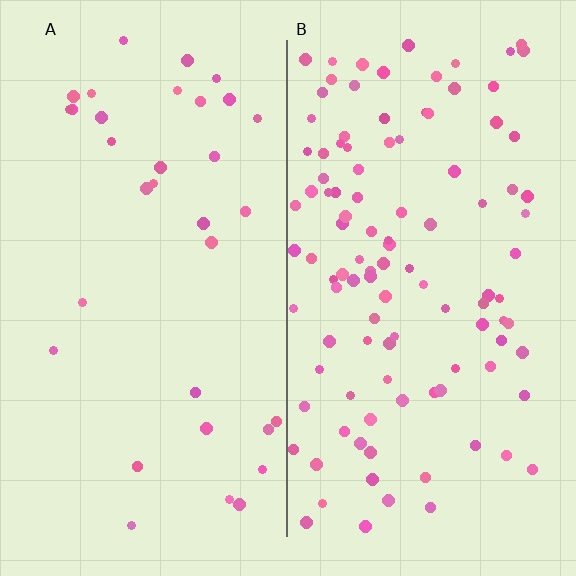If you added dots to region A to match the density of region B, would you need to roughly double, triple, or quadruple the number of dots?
Approximately triple.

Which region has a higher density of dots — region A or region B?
B (the right).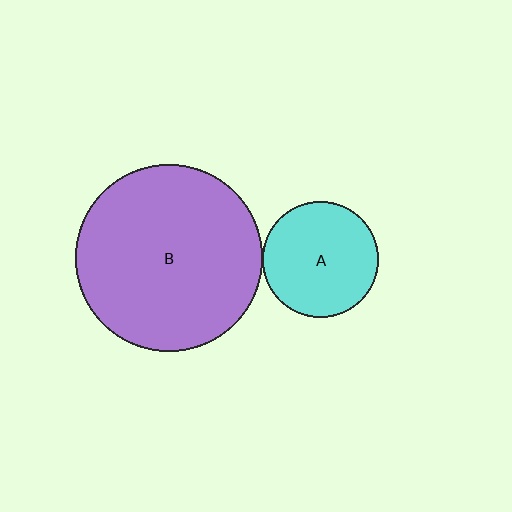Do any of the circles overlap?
No, none of the circles overlap.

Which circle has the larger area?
Circle B (purple).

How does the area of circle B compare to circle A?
Approximately 2.6 times.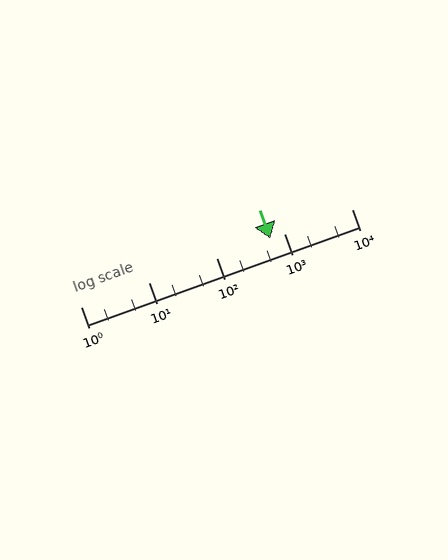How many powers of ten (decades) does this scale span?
The scale spans 4 decades, from 1 to 10000.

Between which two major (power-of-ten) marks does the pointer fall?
The pointer is between 100 and 1000.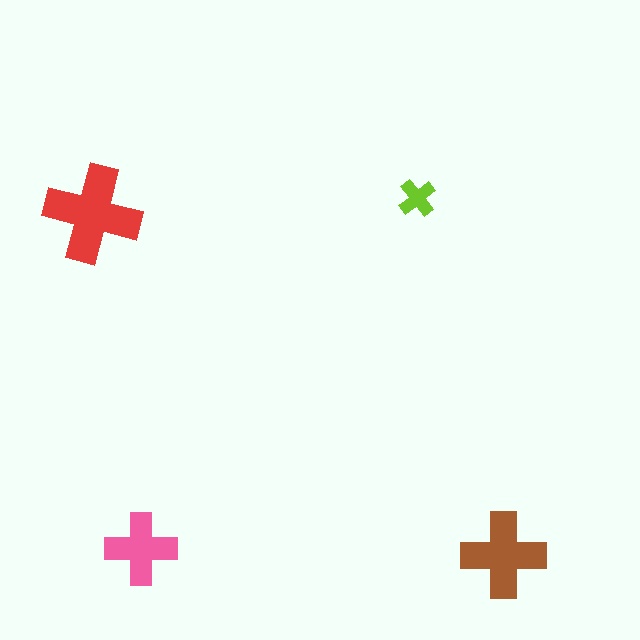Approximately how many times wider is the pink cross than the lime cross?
About 2 times wider.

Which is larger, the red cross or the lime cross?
The red one.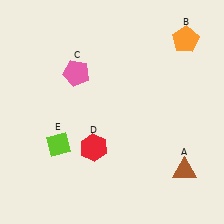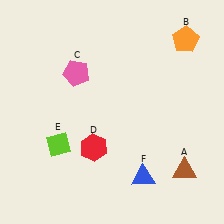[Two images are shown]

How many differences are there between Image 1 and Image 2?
There is 1 difference between the two images.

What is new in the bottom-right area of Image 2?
A blue triangle (F) was added in the bottom-right area of Image 2.